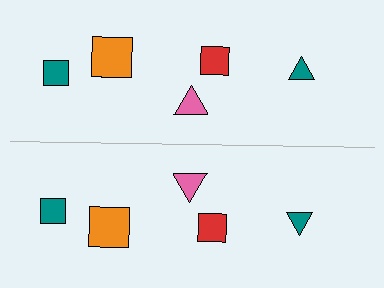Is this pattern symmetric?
Yes, this pattern has bilateral (reflection) symmetry.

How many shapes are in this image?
There are 10 shapes in this image.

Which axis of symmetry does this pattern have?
The pattern has a horizontal axis of symmetry running through the center of the image.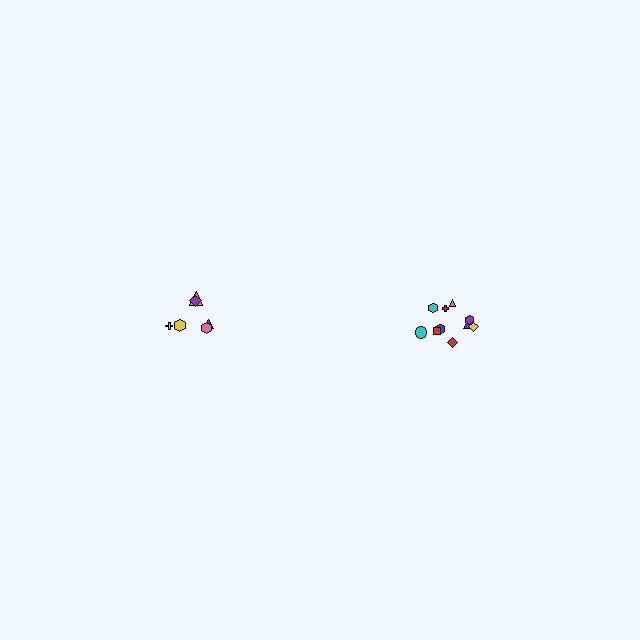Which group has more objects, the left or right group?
The right group.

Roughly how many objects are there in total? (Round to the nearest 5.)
Roughly 15 objects in total.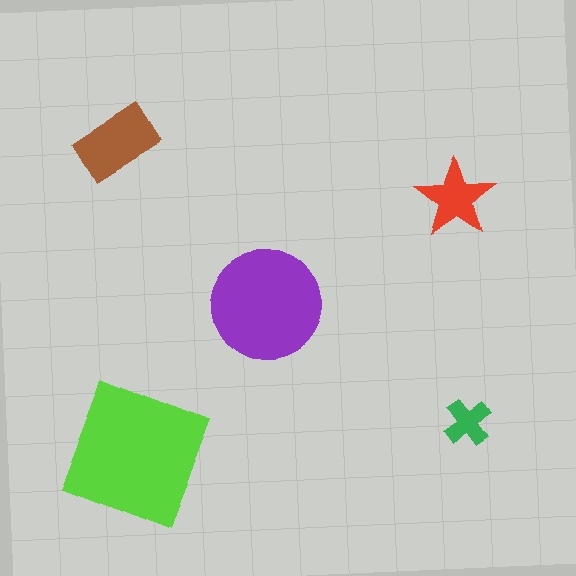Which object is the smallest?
The green cross.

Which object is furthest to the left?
The brown rectangle is leftmost.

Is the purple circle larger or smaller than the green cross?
Larger.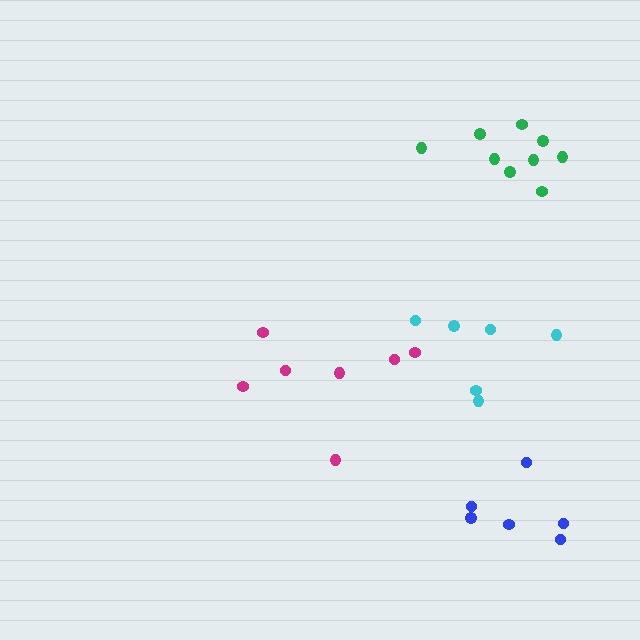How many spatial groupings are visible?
There are 4 spatial groupings.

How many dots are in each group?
Group 1: 7 dots, Group 2: 6 dots, Group 3: 9 dots, Group 4: 6 dots (28 total).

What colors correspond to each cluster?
The clusters are colored: magenta, blue, green, cyan.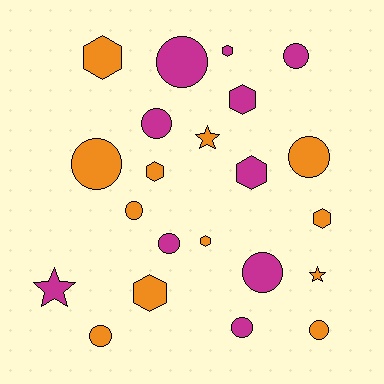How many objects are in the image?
There are 22 objects.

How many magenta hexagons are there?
There are 3 magenta hexagons.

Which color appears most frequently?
Orange, with 12 objects.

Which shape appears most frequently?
Circle, with 11 objects.